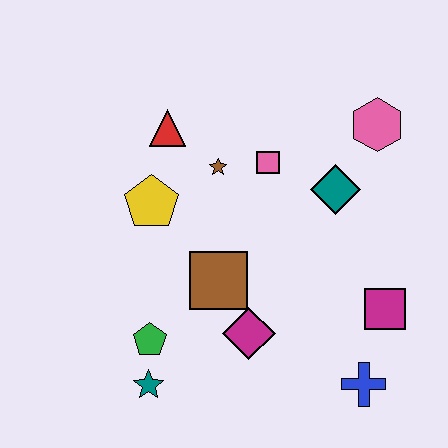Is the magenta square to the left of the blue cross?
No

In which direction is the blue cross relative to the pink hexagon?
The blue cross is below the pink hexagon.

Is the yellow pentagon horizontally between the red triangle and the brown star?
No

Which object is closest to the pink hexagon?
The teal diamond is closest to the pink hexagon.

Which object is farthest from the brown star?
The blue cross is farthest from the brown star.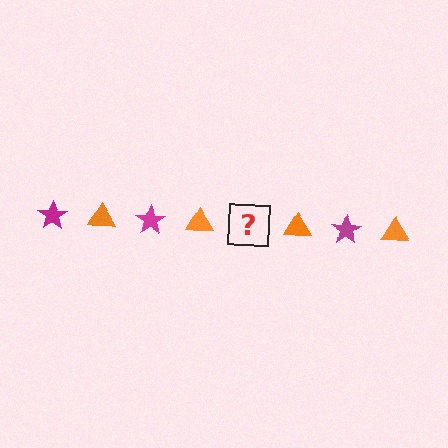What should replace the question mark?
The question mark should be replaced with a magenta star.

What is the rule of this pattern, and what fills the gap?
The rule is that the pattern alternates between magenta star and orange triangle. The gap should be filled with a magenta star.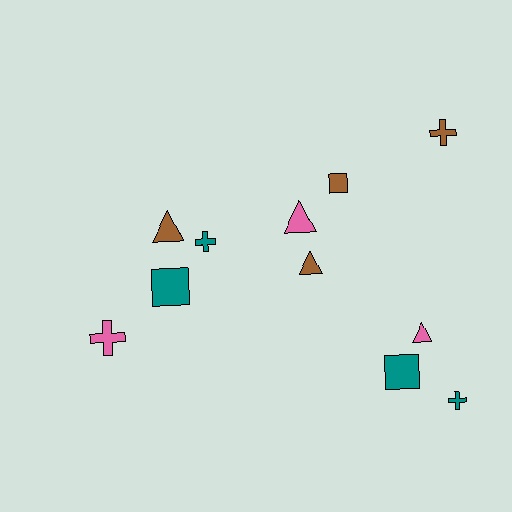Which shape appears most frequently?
Cross, with 4 objects.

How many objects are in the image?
There are 11 objects.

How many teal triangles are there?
There are no teal triangles.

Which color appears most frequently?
Brown, with 4 objects.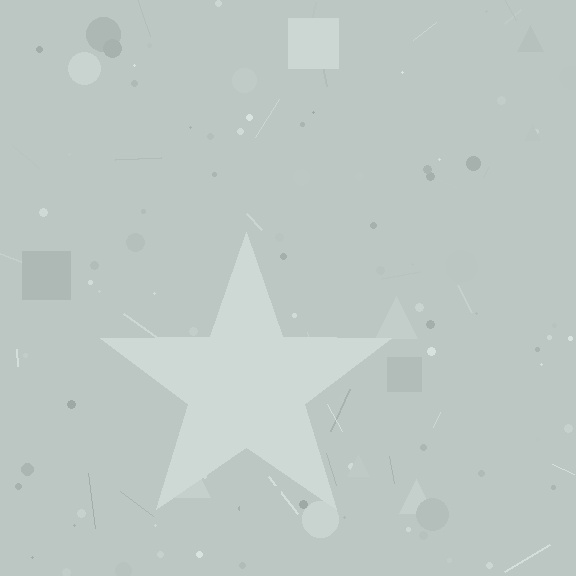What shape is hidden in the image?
A star is hidden in the image.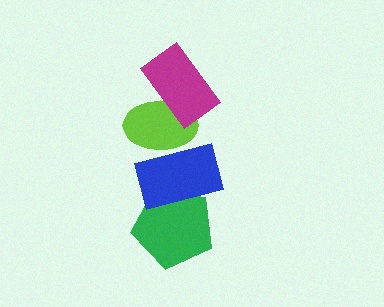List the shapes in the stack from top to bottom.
From top to bottom: the magenta rectangle, the lime ellipse, the blue rectangle, the green pentagon.